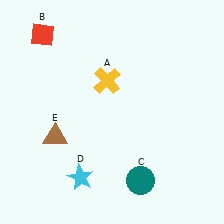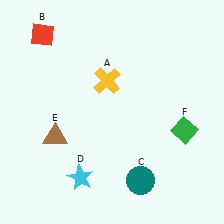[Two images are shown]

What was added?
A green diamond (F) was added in Image 2.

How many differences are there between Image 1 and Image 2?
There is 1 difference between the two images.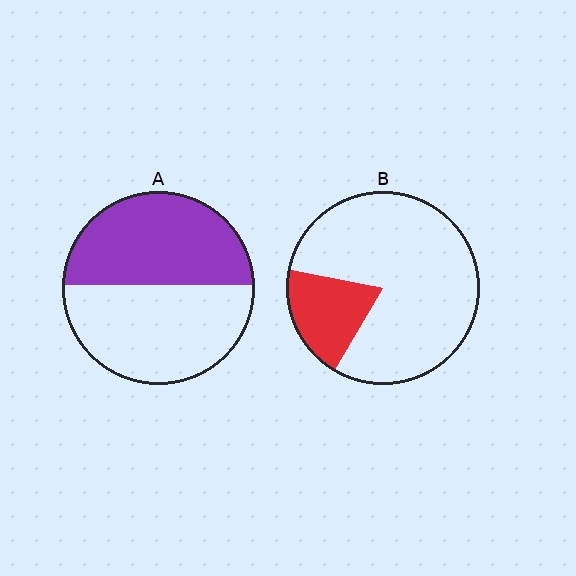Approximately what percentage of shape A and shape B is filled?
A is approximately 50% and B is approximately 20%.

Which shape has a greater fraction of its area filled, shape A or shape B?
Shape A.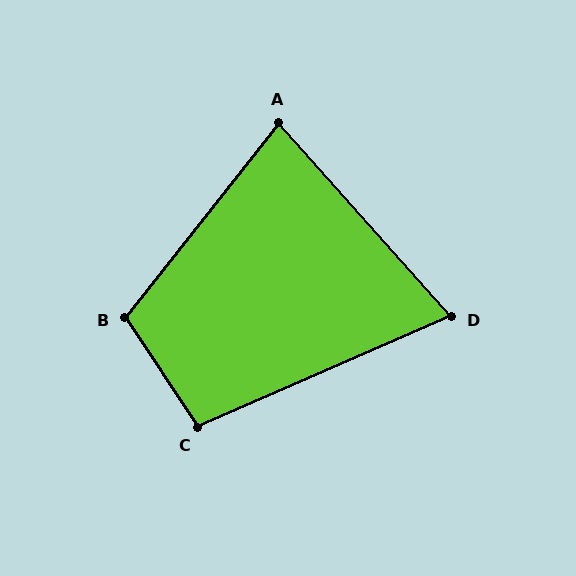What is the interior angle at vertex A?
Approximately 80 degrees (acute).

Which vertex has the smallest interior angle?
D, at approximately 72 degrees.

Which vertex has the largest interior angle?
B, at approximately 108 degrees.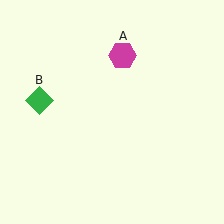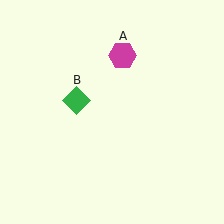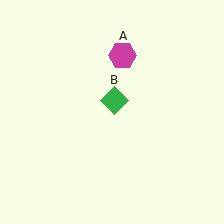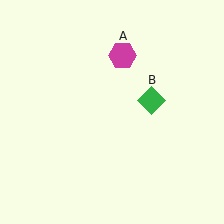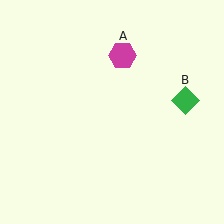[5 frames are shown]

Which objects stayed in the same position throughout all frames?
Magenta hexagon (object A) remained stationary.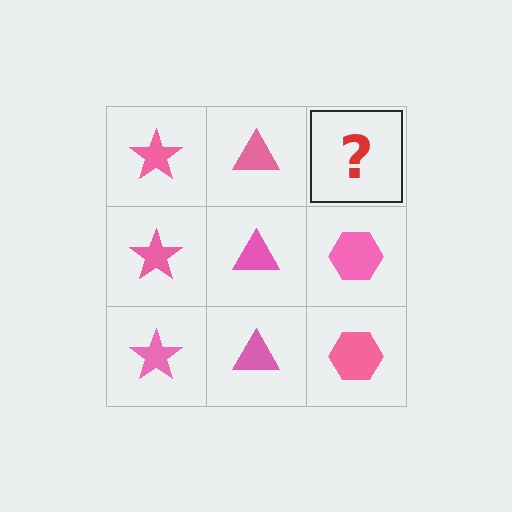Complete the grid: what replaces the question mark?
The question mark should be replaced with a pink hexagon.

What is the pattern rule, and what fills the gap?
The rule is that each column has a consistent shape. The gap should be filled with a pink hexagon.